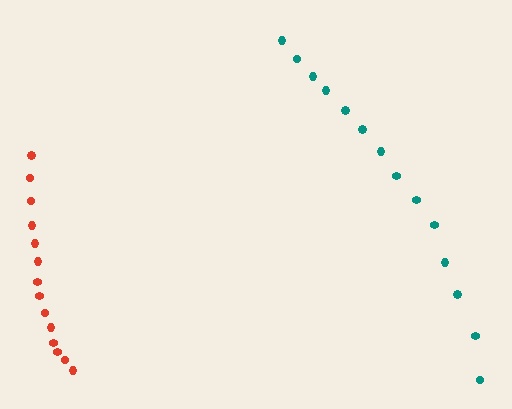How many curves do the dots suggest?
There are 2 distinct paths.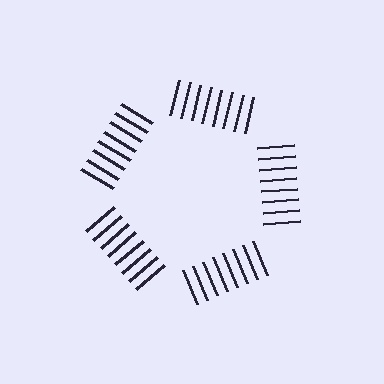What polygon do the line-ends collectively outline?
An illusory pentagon — the line segments terminate on its edges but no continuous stroke is drawn.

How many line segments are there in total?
40 — 8 along each of the 5 edges.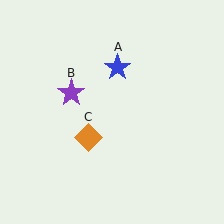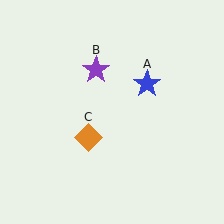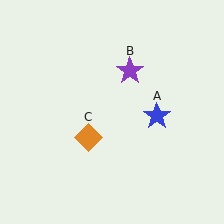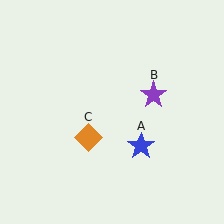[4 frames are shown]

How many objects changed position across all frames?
2 objects changed position: blue star (object A), purple star (object B).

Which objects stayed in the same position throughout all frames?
Orange diamond (object C) remained stationary.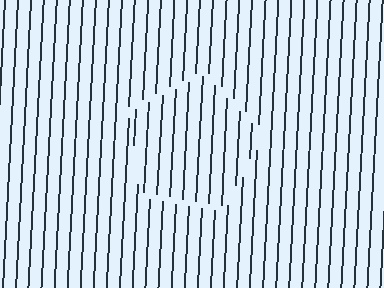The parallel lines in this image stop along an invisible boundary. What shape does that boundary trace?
An illusory pentagon. The interior of the shape contains the same grating, shifted by half a period — the contour is defined by the phase discontinuity where line-ends from the inner and outer gratings abut.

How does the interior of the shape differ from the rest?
The interior of the shape contains the same grating, shifted by half a period — the contour is defined by the phase discontinuity where line-ends from the inner and outer gratings abut.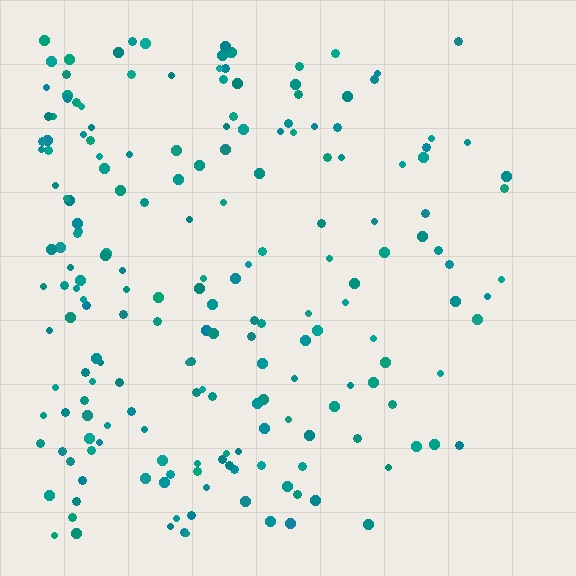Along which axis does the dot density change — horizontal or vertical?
Horizontal.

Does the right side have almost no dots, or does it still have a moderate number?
Still a moderate number, just noticeably fewer than the left.